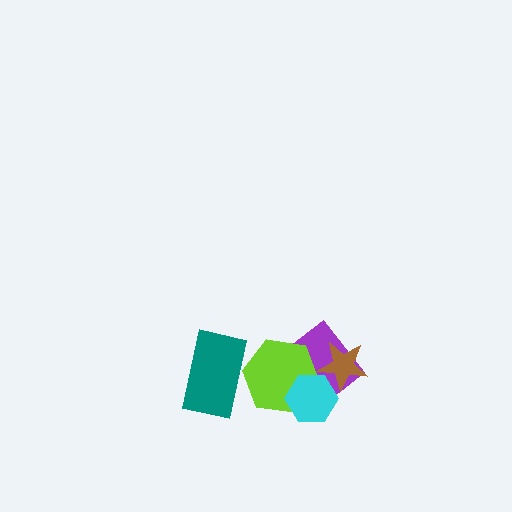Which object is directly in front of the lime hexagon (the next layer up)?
The teal rectangle is directly in front of the lime hexagon.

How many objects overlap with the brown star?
2 objects overlap with the brown star.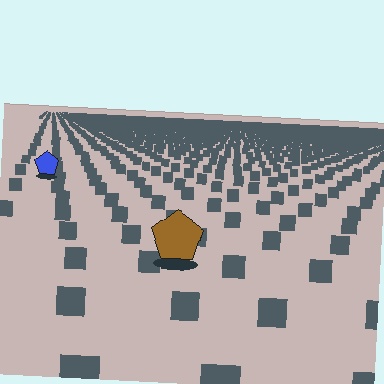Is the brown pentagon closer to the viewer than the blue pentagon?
Yes. The brown pentagon is closer — you can tell from the texture gradient: the ground texture is coarser near it.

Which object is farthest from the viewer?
The blue pentagon is farthest from the viewer. It appears smaller and the ground texture around it is denser.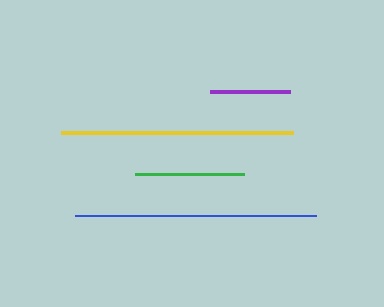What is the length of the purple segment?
The purple segment is approximately 80 pixels long.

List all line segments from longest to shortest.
From longest to shortest: blue, yellow, green, purple.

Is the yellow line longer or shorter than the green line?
The yellow line is longer than the green line.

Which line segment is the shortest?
The purple line is the shortest at approximately 80 pixels.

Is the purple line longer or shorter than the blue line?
The blue line is longer than the purple line.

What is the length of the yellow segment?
The yellow segment is approximately 232 pixels long.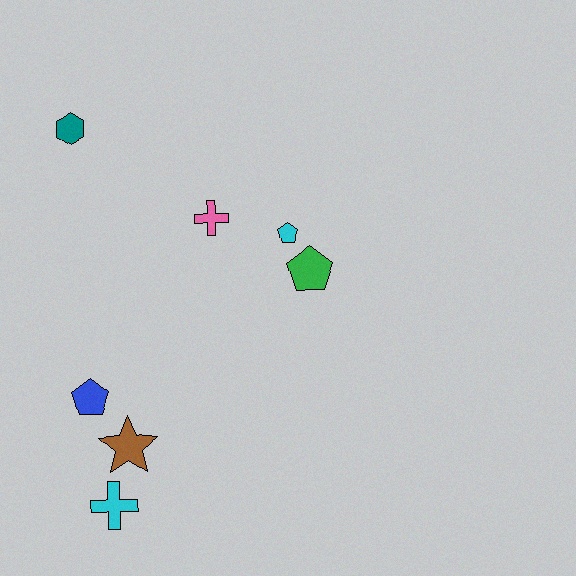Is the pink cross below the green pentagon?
No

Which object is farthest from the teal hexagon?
The cyan cross is farthest from the teal hexagon.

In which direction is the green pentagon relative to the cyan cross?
The green pentagon is above the cyan cross.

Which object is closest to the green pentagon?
The cyan pentagon is closest to the green pentagon.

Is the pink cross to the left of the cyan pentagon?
Yes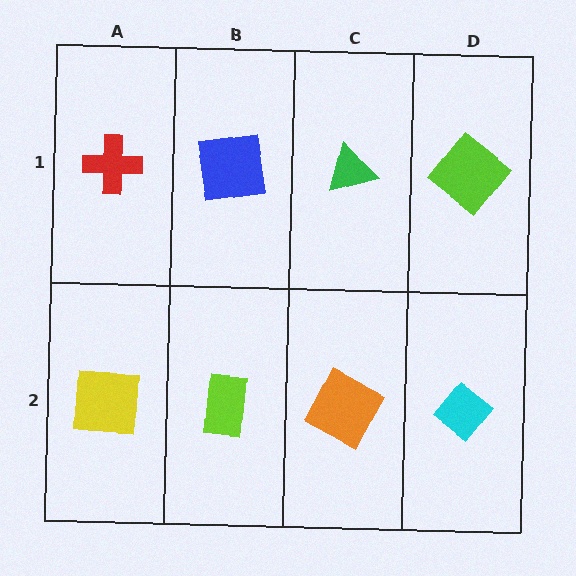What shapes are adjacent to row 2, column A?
A red cross (row 1, column A), a lime rectangle (row 2, column B).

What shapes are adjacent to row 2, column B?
A blue square (row 1, column B), a yellow square (row 2, column A), an orange square (row 2, column C).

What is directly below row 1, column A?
A yellow square.